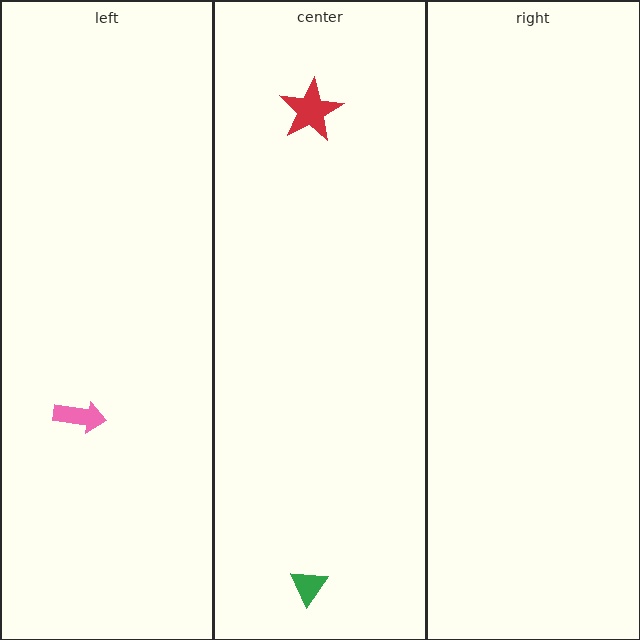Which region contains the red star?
The center region.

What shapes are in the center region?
The green triangle, the red star.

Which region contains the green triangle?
The center region.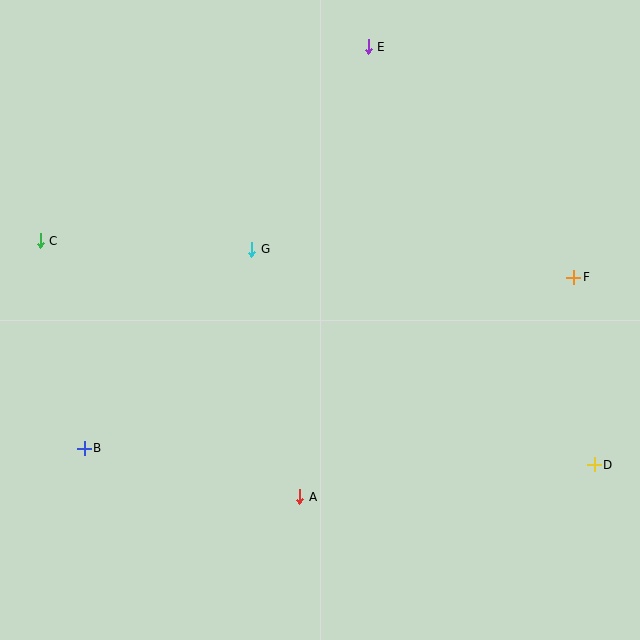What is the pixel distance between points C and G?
The distance between C and G is 212 pixels.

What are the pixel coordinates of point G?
Point G is at (252, 249).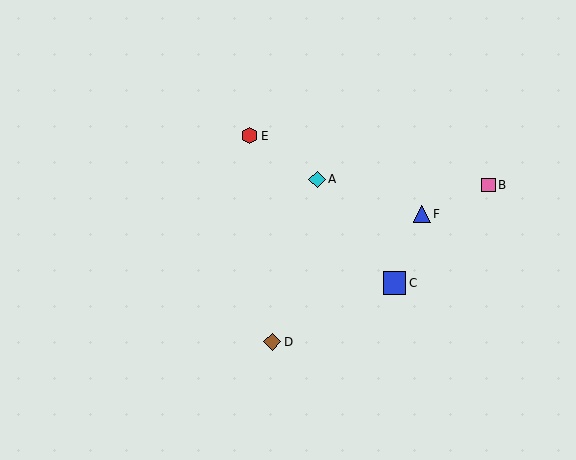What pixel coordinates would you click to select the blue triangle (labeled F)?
Click at (422, 214) to select the blue triangle F.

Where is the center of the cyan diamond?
The center of the cyan diamond is at (317, 179).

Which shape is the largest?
The blue square (labeled C) is the largest.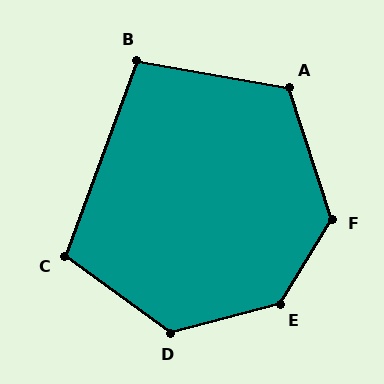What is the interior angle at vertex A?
Approximately 118 degrees (obtuse).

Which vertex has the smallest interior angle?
B, at approximately 100 degrees.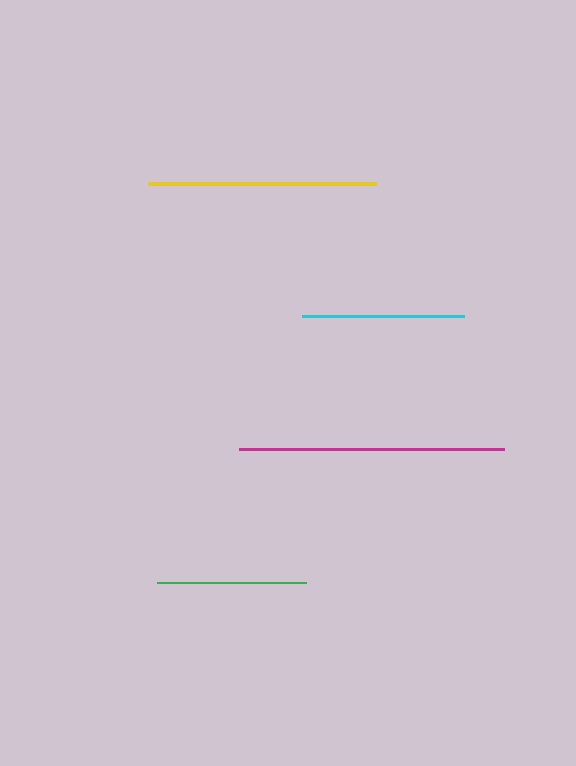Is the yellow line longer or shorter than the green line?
The yellow line is longer than the green line.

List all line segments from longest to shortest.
From longest to shortest: magenta, yellow, cyan, green.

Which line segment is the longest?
The magenta line is the longest at approximately 265 pixels.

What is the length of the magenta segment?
The magenta segment is approximately 265 pixels long.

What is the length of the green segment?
The green segment is approximately 149 pixels long.